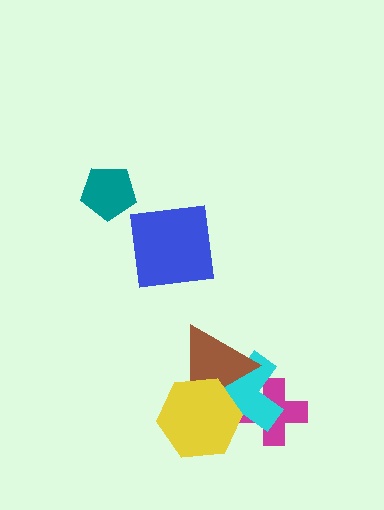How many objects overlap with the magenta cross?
1 object overlaps with the magenta cross.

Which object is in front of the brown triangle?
The yellow hexagon is in front of the brown triangle.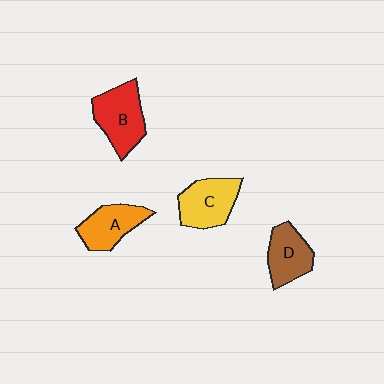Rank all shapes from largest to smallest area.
From largest to smallest: B (red), C (yellow), A (orange), D (brown).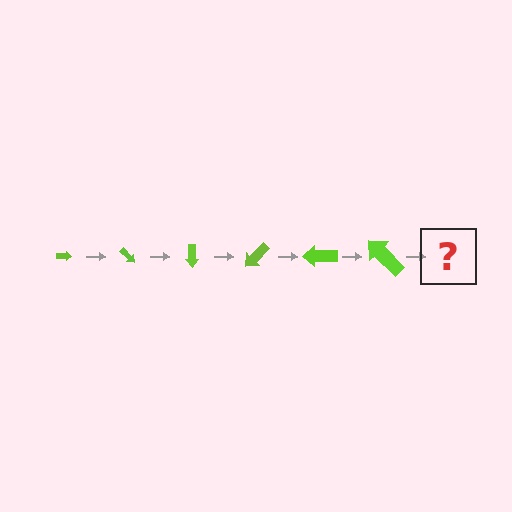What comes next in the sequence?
The next element should be an arrow, larger than the previous one and rotated 270 degrees from the start.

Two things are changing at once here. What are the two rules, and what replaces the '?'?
The two rules are that the arrow grows larger each step and it rotates 45 degrees each step. The '?' should be an arrow, larger than the previous one and rotated 270 degrees from the start.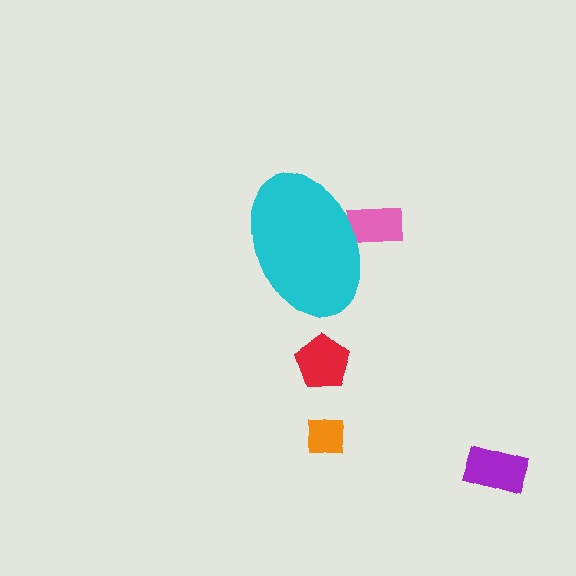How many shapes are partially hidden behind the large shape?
1 shape is partially hidden.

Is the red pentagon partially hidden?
No, the red pentagon is fully visible.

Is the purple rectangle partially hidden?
No, the purple rectangle is fully visible.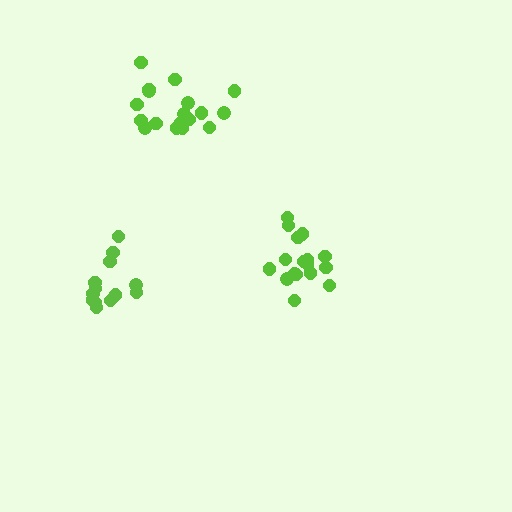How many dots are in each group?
Group 1: 17 dots, Group 2: 18 dots, Group 3: 13 dots (48 total).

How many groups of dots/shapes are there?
There are 3 groups.